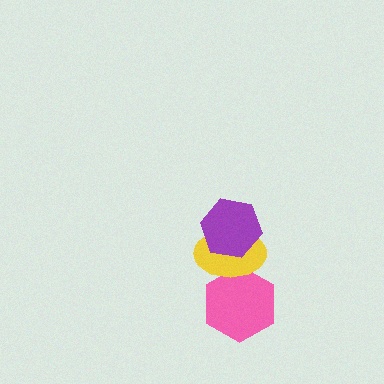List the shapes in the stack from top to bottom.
From top to bottom: the purple hexagon, the yellow ellipse, the pink hexagon.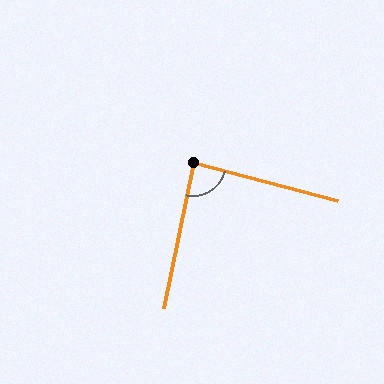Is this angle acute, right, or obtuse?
It is approximately a right angle.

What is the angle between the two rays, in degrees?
Approximately 87 degrees.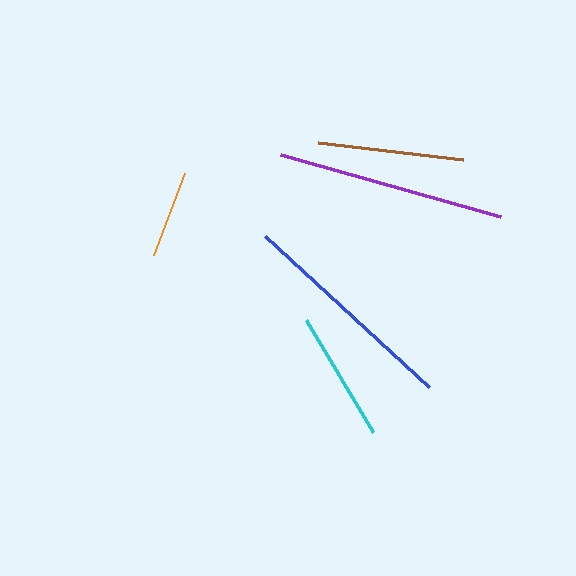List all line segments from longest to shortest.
From longest to shortest: purple, blue, brown, cyan, orange.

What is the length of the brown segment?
The brown segment is approximately 146 pixels long.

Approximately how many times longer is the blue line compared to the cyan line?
The blue line is approximately 1.7 times the length of the cyan line.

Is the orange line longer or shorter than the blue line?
The blue line is longer than the orange line.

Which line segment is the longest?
The purple line is the longest at approximately 229 pixels.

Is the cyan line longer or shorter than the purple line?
The purple line is longer than the cyan line.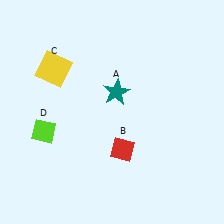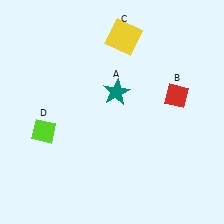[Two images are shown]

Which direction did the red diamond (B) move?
The red diamond (B) moved right.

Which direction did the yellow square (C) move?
The yellow square (C) moved right.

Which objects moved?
The objects that moved are: the red diamond (B), the yellow square (C).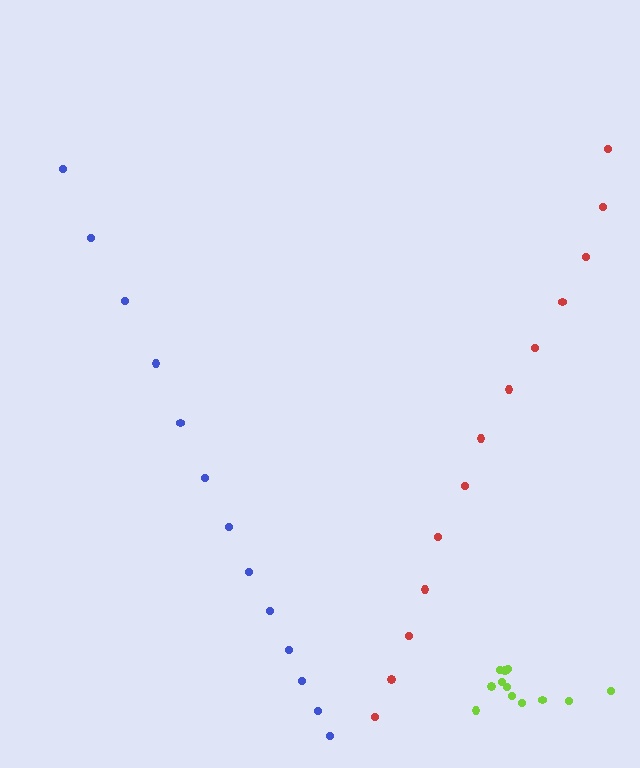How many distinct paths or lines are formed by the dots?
There are 3 distinct paths.